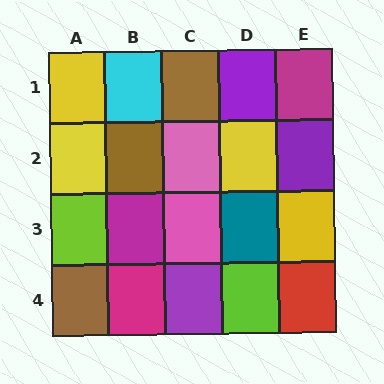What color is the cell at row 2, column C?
Pink.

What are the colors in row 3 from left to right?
Lime, magenta, pink, teal, yellow.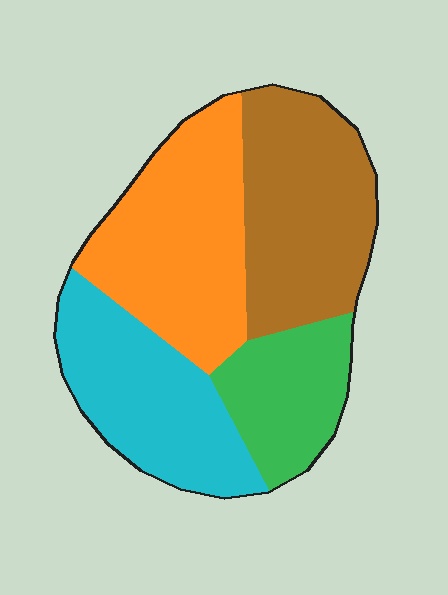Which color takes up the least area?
Green, at roughly 15%.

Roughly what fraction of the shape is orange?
Orange covers about 30% of the shape.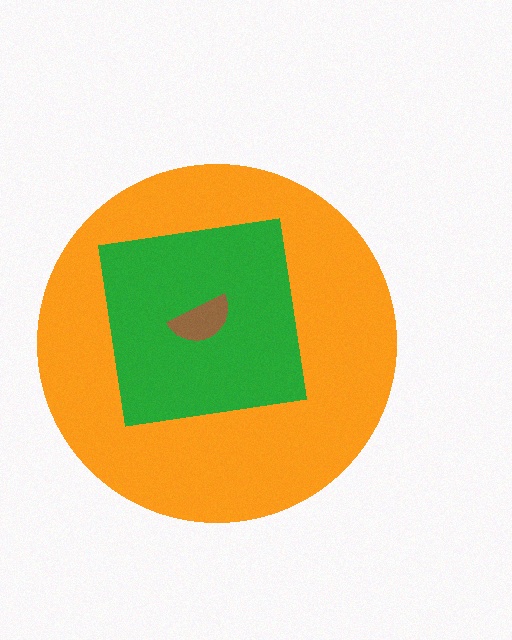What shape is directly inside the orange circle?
The green square.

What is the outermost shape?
The orange circle.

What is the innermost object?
The brown semicircle.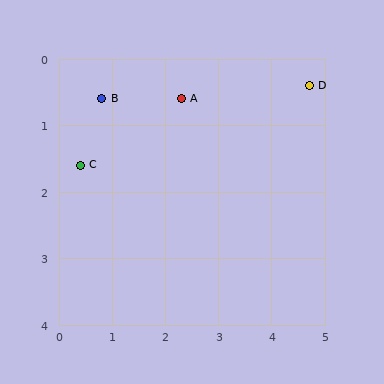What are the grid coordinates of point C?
Point C is at approximately (0.4, 1.6).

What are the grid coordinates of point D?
Point D is at approximately (4.7, 0.4).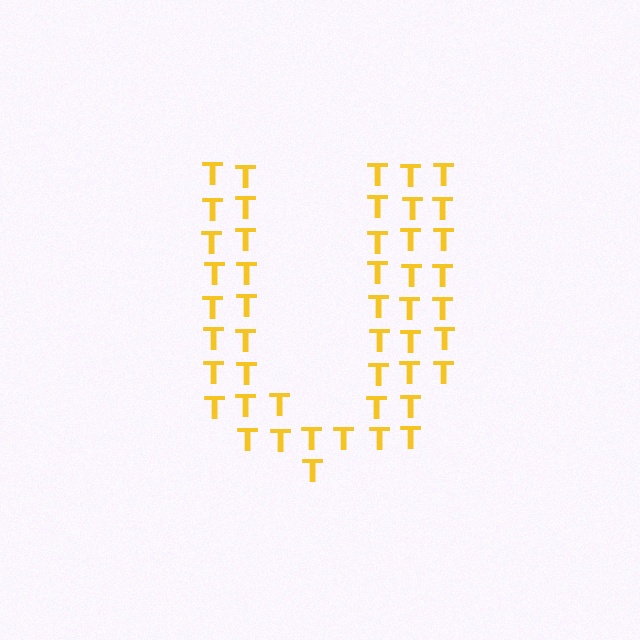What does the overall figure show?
The overall figure shows the letter U.